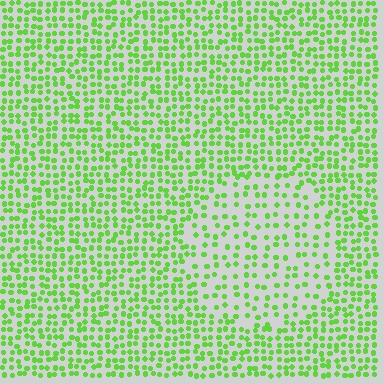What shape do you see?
I see a circle.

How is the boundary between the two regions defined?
The boundary is defined by a change in element density (approximately 1.8x ratio). All elements are the same color, size, and shape.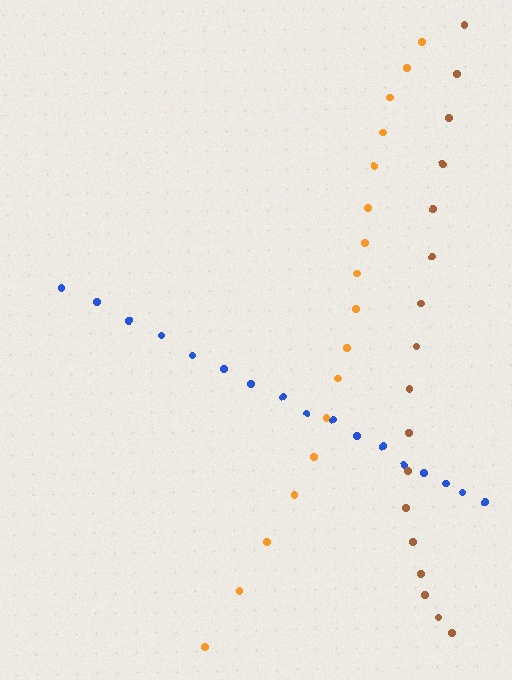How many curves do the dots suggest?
There are 3 distinct paths.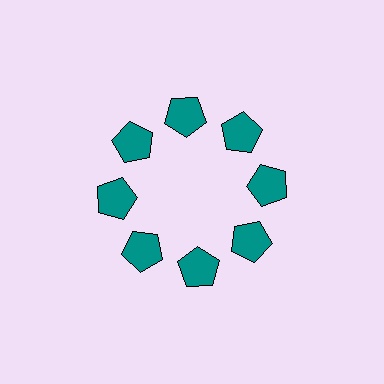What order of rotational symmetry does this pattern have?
This pattern has 8-fold rotational symmetry.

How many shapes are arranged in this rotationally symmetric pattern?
There are 8 shapes, arranged in 8 groups of 1.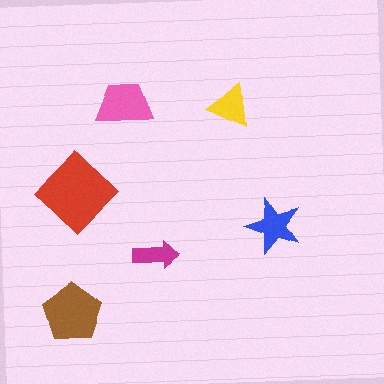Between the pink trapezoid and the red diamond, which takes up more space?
The red diamond.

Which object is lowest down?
The brown pentagon is bottommost.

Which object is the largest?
The red diamond.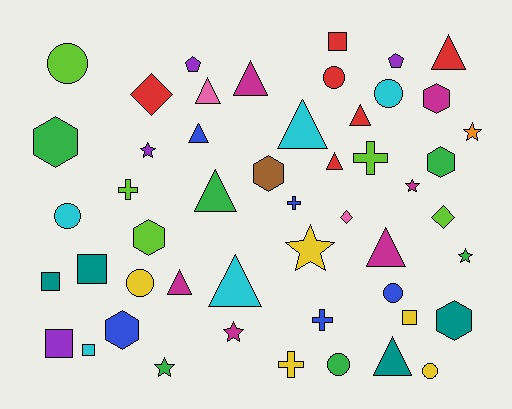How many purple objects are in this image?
There are 4 purple objects.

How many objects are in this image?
There are 50 objects.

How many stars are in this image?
There are 7 stars.